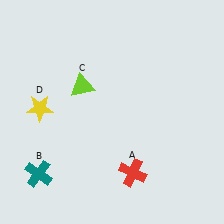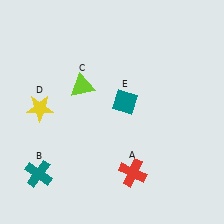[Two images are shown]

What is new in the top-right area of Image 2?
A teal diamond (E) was added in the top-right area of Image 2.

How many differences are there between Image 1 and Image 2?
There is 1 difference between the two images.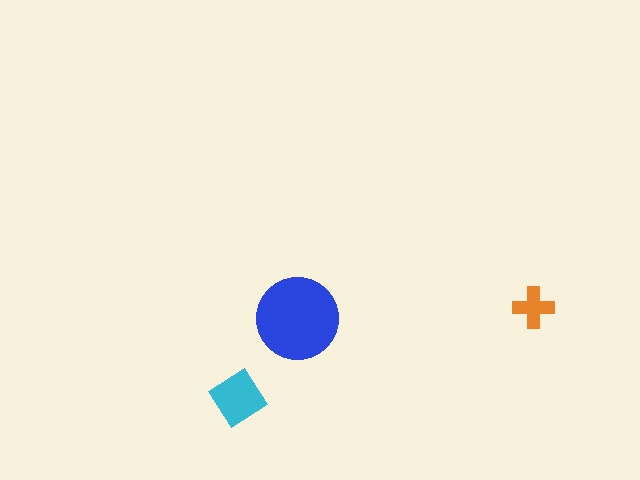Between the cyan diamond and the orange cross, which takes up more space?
The cyan diamond.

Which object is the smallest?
The orange cross.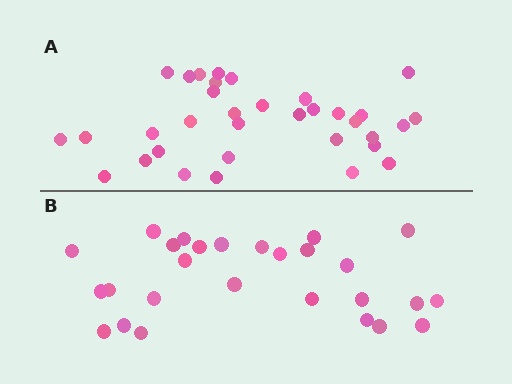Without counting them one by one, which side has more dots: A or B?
Region A (the top region) has more dots.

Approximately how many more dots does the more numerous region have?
Region A has roughly 8 or so more dots than region B.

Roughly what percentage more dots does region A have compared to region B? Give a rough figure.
About 25% more.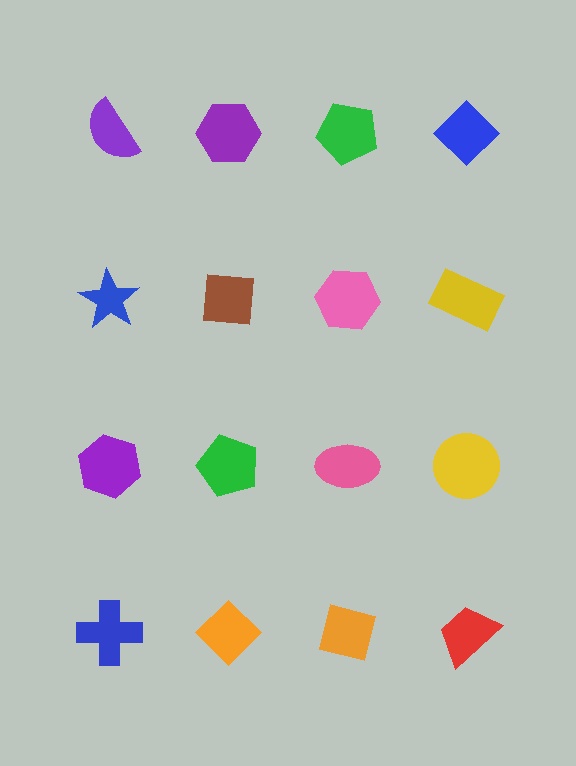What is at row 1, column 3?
A green pentagon.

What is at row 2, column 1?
A blue star.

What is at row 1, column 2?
A purple hexagon.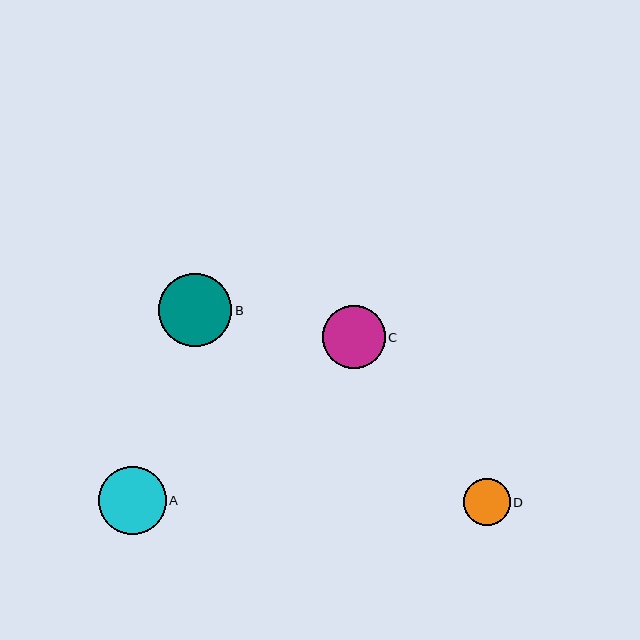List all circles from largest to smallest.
From largest to smallest: B, A, C, D.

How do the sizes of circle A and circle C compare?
Circle A and circle C are approximately the same size.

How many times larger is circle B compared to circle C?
Circle B is approximately 1.2 times the size of circle C.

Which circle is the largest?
Circle B is the largest with a size of approximately 74 pixels.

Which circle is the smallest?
Circle D is the smallest with a size of approximately 47 pixels.